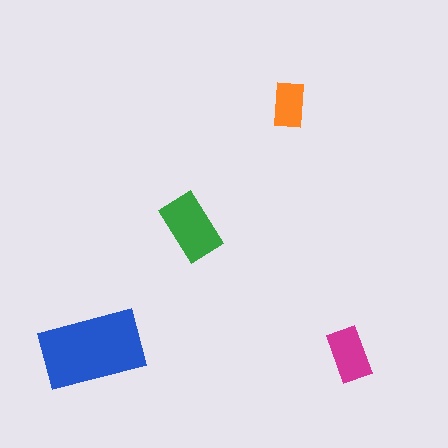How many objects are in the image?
There are 4 objects in the image.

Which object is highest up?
The orange rectangle is topmost.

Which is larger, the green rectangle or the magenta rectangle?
The green one.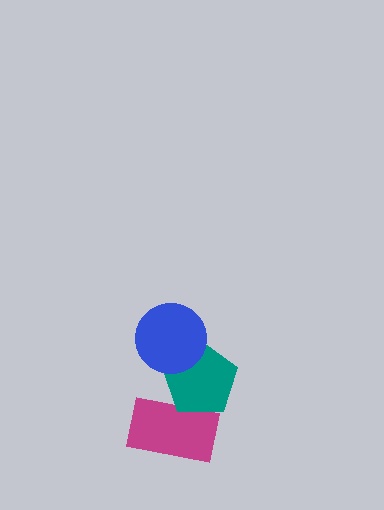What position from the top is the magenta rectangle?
The magenta rectangle is 3rd from the top.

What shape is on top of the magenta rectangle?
The teal pentagon is on top of the magenta rectangle.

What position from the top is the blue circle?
The blue circle is 1st from the top.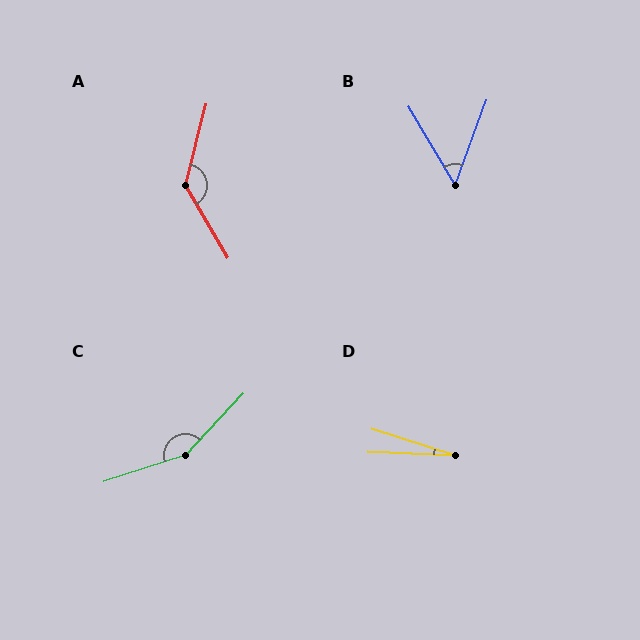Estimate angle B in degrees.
Approximately 51 degrees.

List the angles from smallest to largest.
D (15°), B (51°), A (135°), C (152°).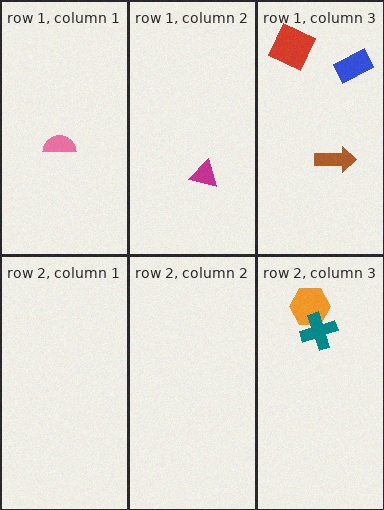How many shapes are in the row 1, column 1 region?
1.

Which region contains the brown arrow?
The row 1, column 3 region.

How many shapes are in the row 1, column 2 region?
1.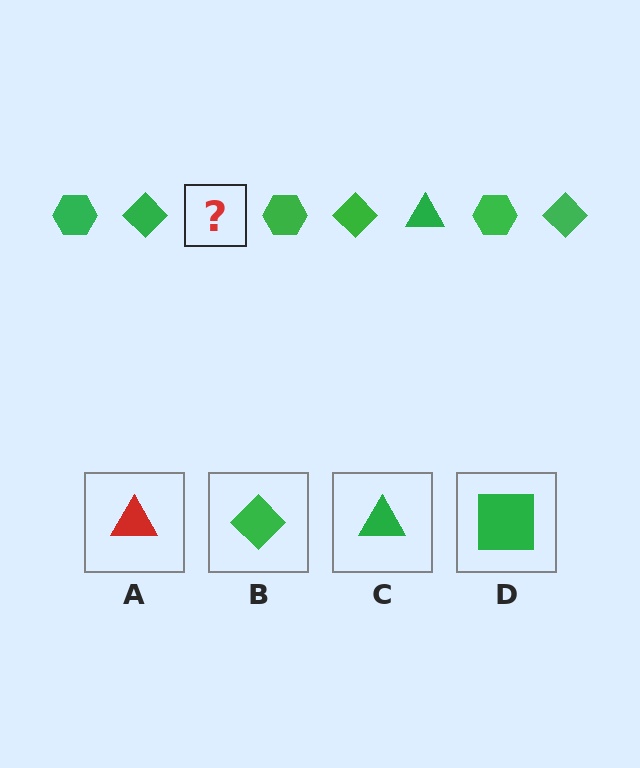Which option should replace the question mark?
Option C.